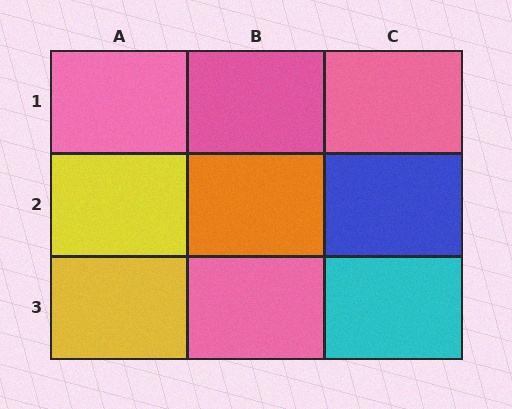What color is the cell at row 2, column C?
Blue.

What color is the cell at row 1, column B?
Pink.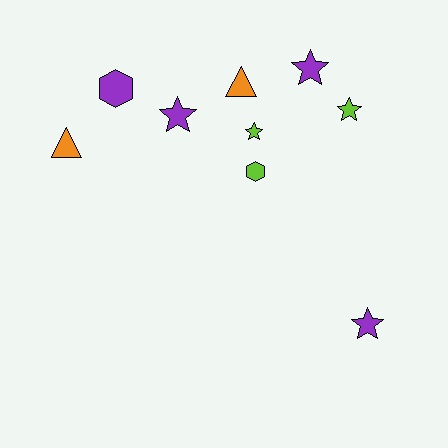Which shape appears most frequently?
Star, with 5 objects.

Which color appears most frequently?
Purple, with 4 objects.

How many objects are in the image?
There are 9 objects.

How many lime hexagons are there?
There is 1 lime hexagon.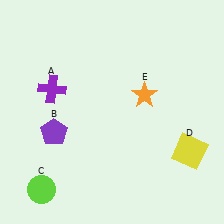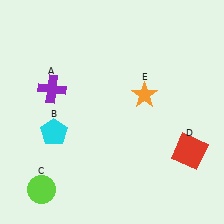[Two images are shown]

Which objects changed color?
B changed from purple to cyan. D changed from yellow to red.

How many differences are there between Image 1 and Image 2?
There are 2 differences between the two images.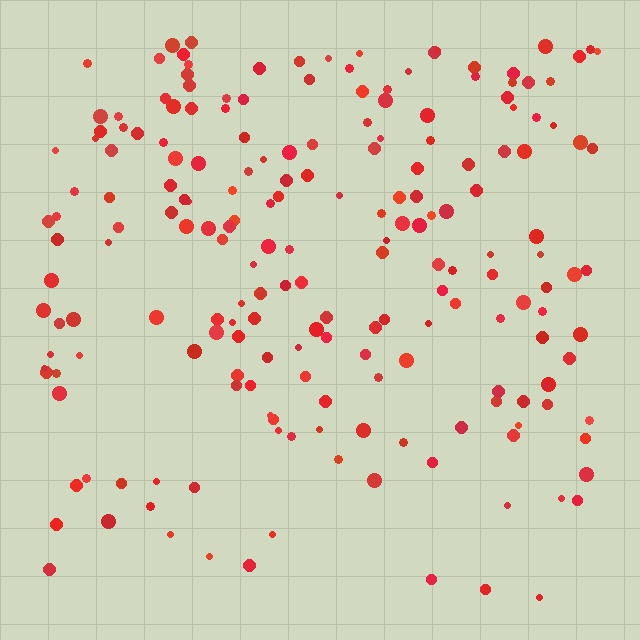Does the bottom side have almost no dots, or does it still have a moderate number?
Still a moderate number, just noticeably fewer than the top.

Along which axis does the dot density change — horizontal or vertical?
Vertical.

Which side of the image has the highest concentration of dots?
The top.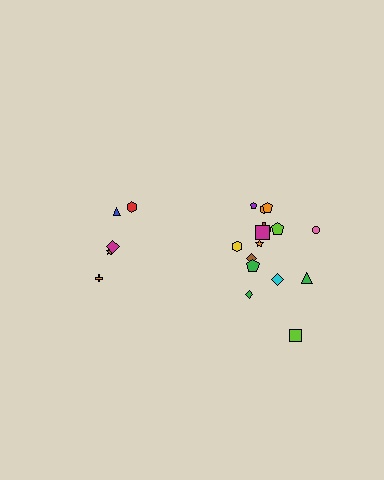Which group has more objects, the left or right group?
The right group.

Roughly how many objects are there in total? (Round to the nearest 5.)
Roughly 20 objects in total.